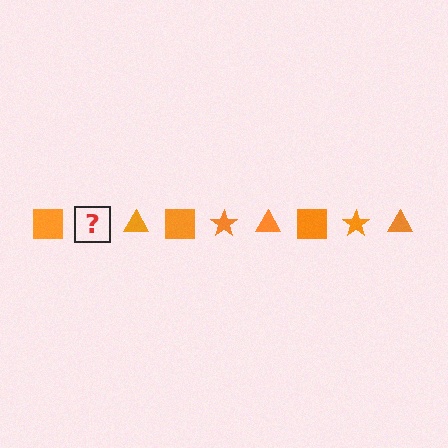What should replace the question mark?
The question mark should be replaced with an orange star.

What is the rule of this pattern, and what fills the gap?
The rule is that the pattern cycles through square, star, triangle shapes in orange. The gap should be filled with an orange star.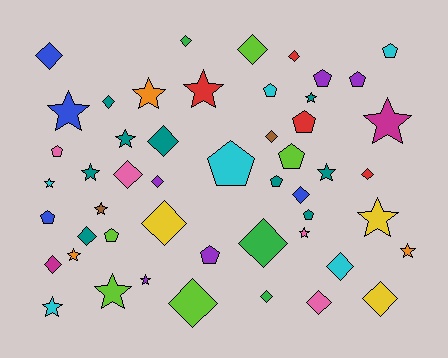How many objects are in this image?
There are 50 objects.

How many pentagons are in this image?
There are 13 pentagons.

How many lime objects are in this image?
There are 5 lime objects.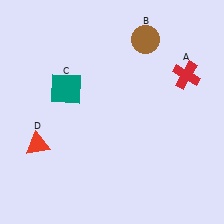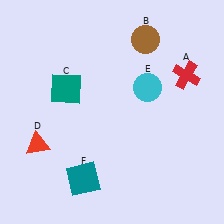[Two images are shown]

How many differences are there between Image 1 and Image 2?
There are 2 differences between the two images.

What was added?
A cyan circle (E), a teal square (F) were added in Image 2.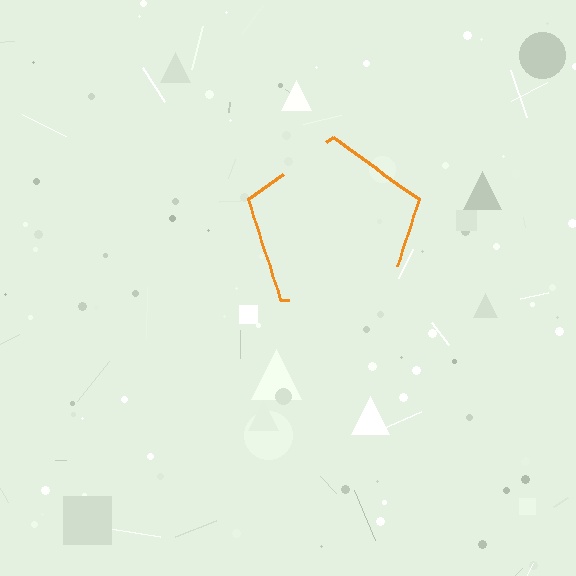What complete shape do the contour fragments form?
The contour fragments form a pentagon.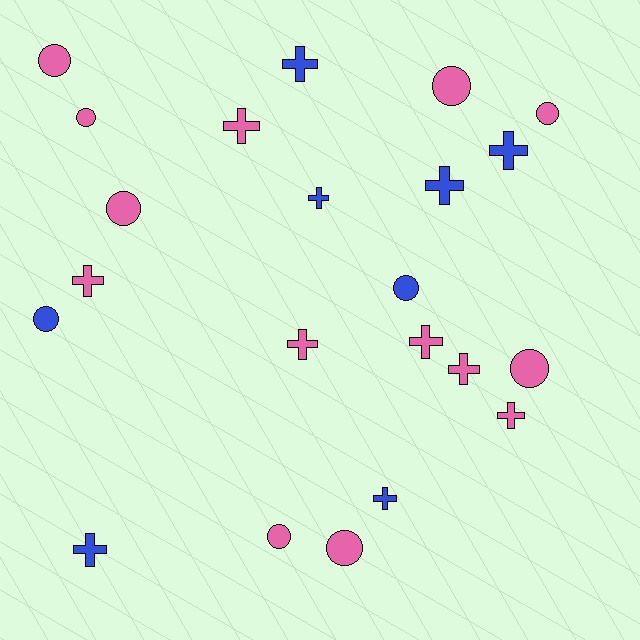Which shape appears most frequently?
Cross, with 12 objects.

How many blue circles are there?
There are 2 blue circles.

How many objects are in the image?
There are 22 objects.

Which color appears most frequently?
Pink, with 14 objects.